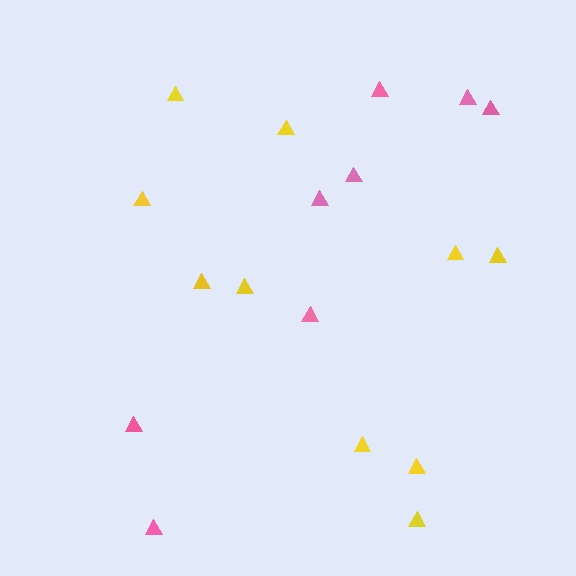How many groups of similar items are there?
There are 2 groups: one group of pink triangles (8) and one group of yellow triangles (10).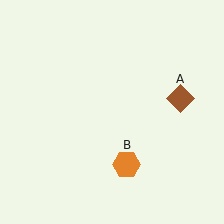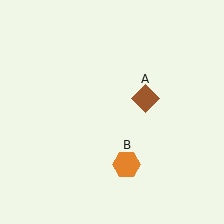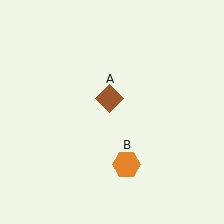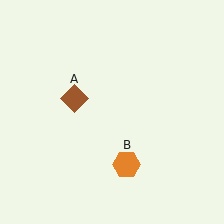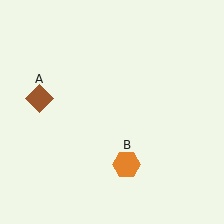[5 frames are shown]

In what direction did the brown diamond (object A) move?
The brown diamond (object A) moved left.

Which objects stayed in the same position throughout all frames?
Orange hexagon (object B) remained stationary.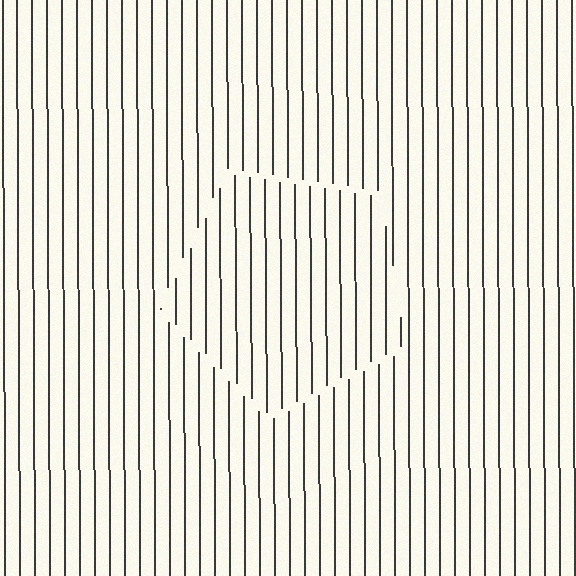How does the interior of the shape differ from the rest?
The interior of the shape contains the same grating, shifted by half a period — the contour is defined by the phase discontinuity where line-ends from the inner and outer gratings abut.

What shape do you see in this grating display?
An illusory pentagon. The interior of the shape contains the same grating, shifted by half a period — the contour is defined by the phase discontinuity where line-ends from the inner and outer gratings abut.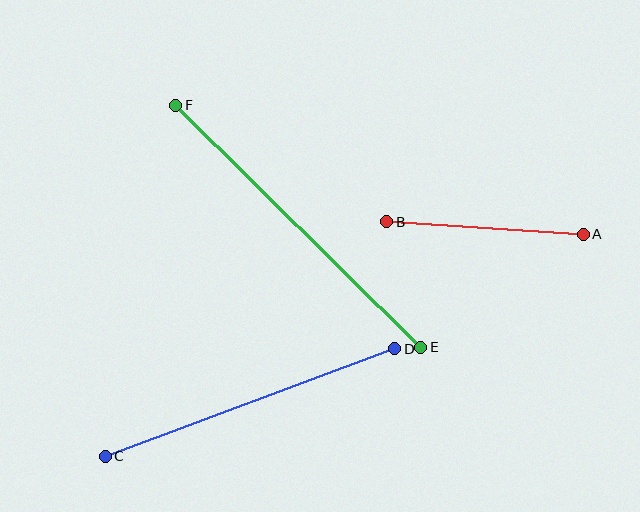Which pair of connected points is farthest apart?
Points E and F are farthest apart.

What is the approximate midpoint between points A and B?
The midpoint is at approximately (485, 228) pixels.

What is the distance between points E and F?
The distance is approximately 345 pixels.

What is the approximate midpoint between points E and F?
The midpoint is at approximately (298, 226) pixels.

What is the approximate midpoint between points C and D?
The midpoint is at approximately (250, 403) pixels.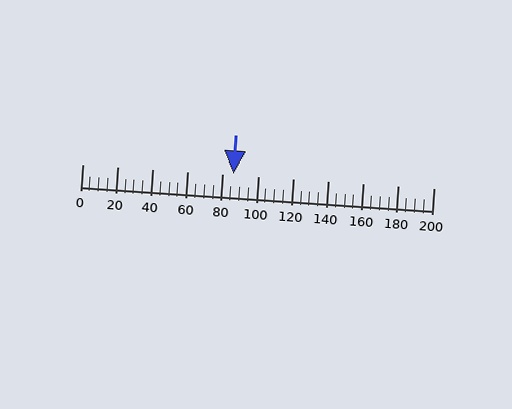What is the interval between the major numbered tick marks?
The major tick marks are spaced 20 units apart.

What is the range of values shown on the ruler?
The ruler shows values from 0 to 200.